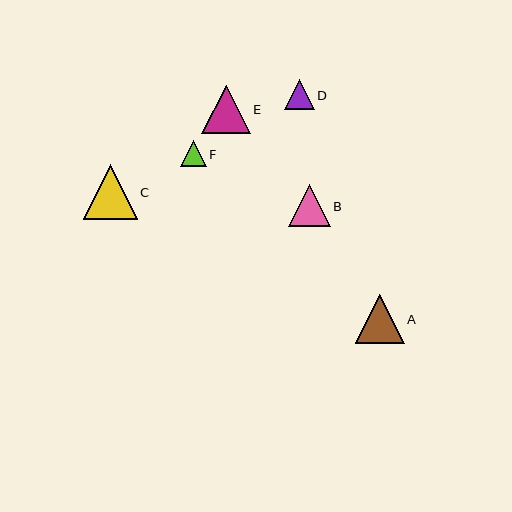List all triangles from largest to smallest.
From largest to smallest: C, E, A, B, D, F.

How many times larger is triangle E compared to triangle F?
Triangle E is approximately 1.9 times the size of triangle F.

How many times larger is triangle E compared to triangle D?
Triangle E is approximately 1.6 times the size of triangle D.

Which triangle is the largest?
Triangle C is the largest with a size of approximately 54 pixels.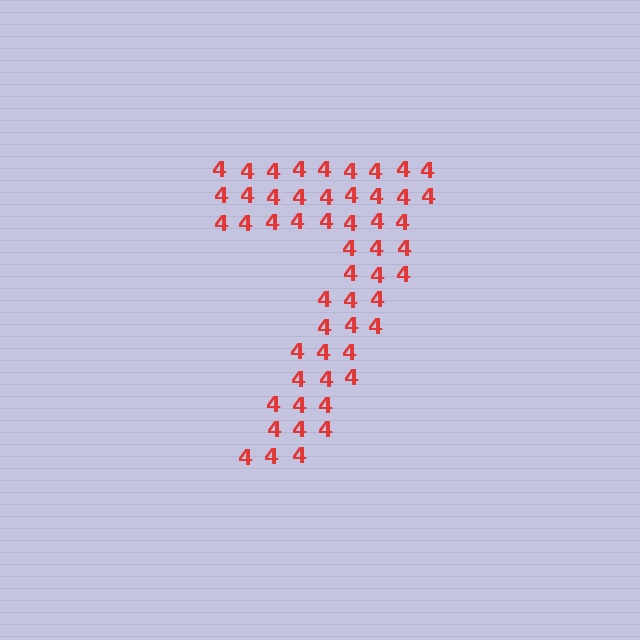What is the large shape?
The large shape is the digit 7.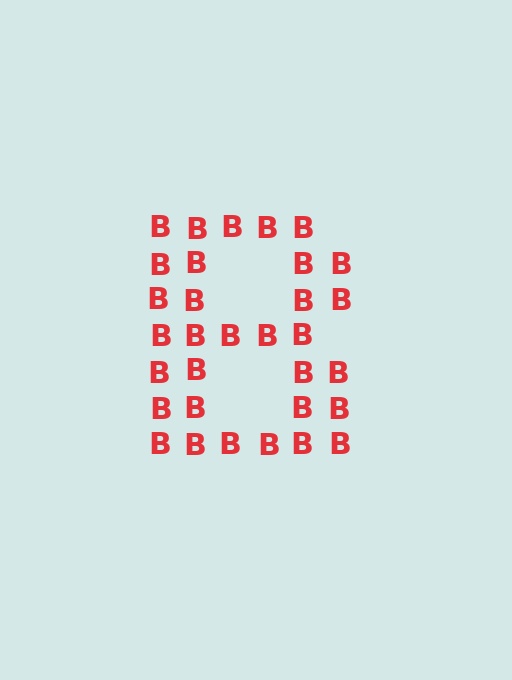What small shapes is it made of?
It is made of small letter B's.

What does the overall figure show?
The overall figure shows the letter B.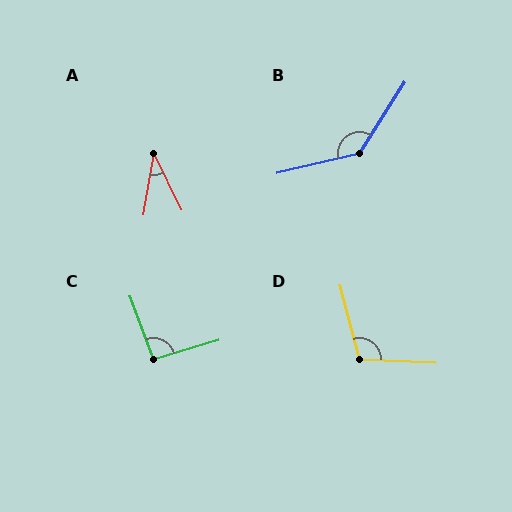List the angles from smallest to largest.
A (36°), C (94°), D (108°), B (136°).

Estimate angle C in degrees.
Approximately 94 degrees.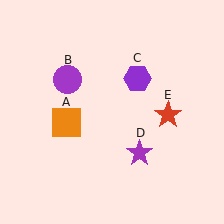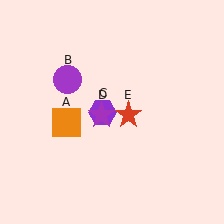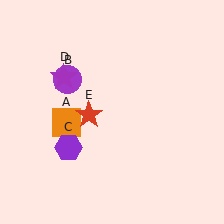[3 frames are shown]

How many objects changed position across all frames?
3 objects changed position: purple hexagon (object C), purple star (object D), red star (object E).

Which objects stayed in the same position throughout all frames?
Orange square (object A) and purple circle (object B) remained stationary.